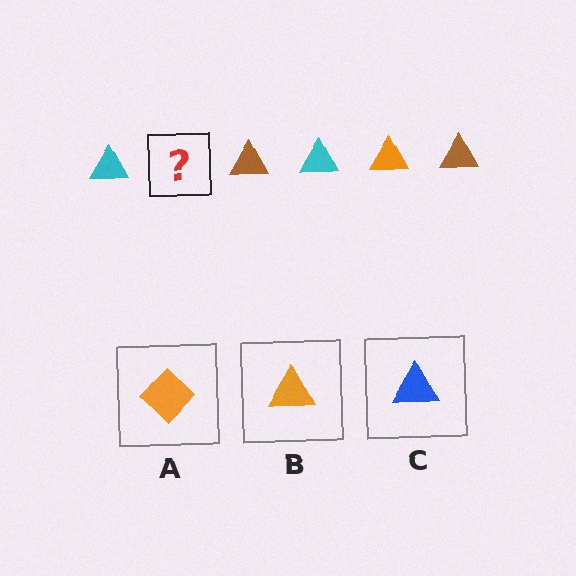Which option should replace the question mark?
Option B.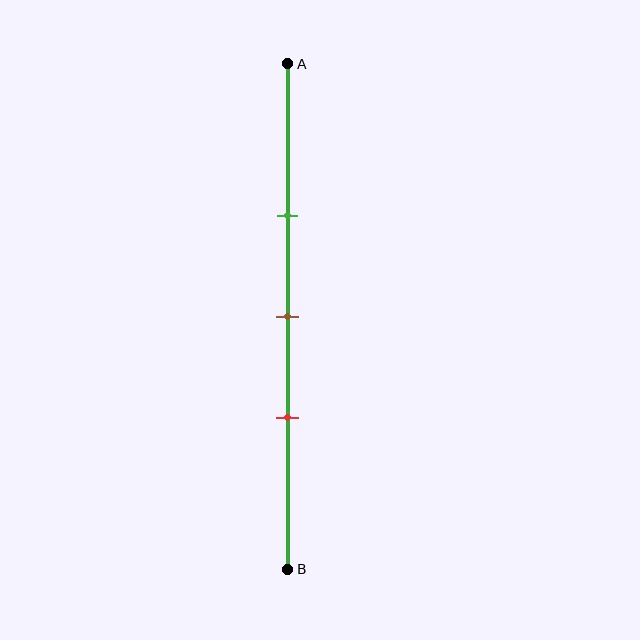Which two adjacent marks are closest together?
The brown and red marks are the closest adjacent pair.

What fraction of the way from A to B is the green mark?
The green mark is approximately 30% (0.3) of the way from A to B.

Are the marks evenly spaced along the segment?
Yes, the marks are approximately evenly spaced.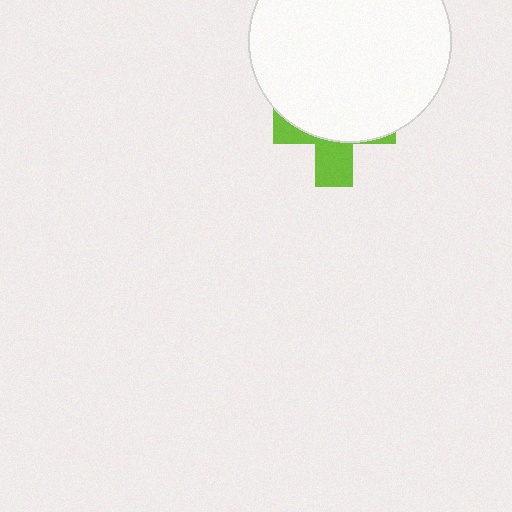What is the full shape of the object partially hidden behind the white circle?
The partially hidden object is a lime cross.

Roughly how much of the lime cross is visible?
A small part of it is visible (roughly 34%).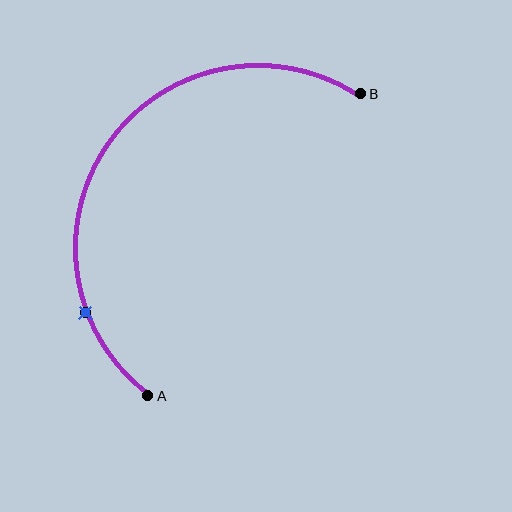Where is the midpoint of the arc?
The arc midpoint is the point on the curve farthest from the straight line joining A and B. It sits above and to the left of that line.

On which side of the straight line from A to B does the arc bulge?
The arc bulges above and to the left of the straight line connecting A and B.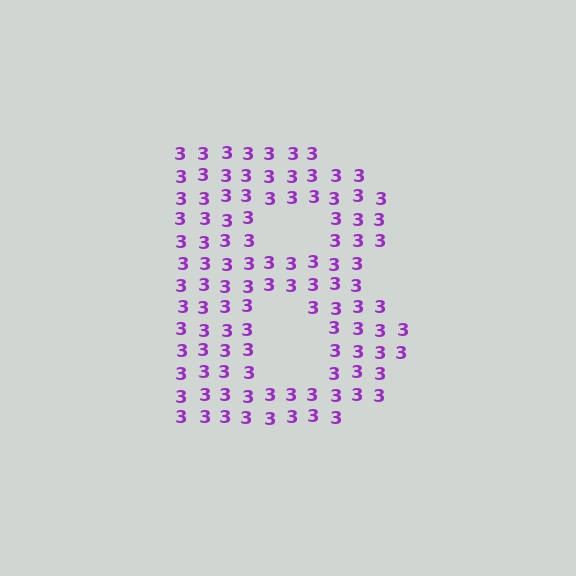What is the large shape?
The large shape is the letter B.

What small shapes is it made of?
It is made of small digit 3's.